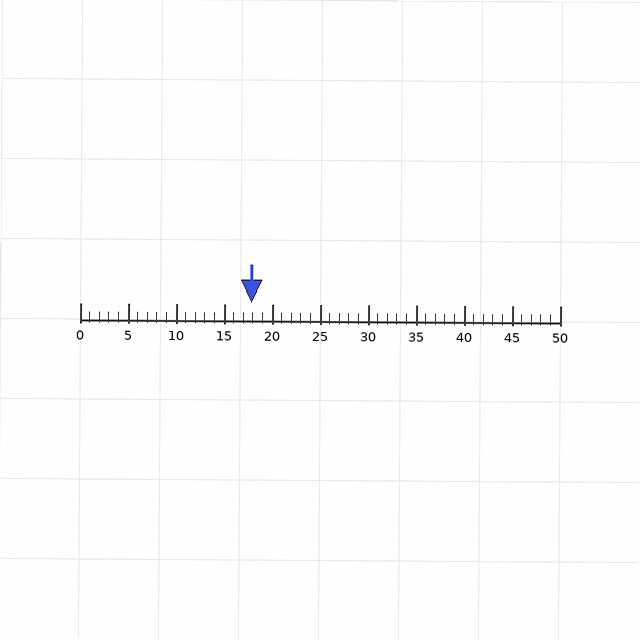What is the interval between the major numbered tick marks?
The major tick marks are spaced 5 units apart.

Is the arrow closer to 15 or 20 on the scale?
The arrow is closer to 20.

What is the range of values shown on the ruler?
The ruler shows values from 0 to 50.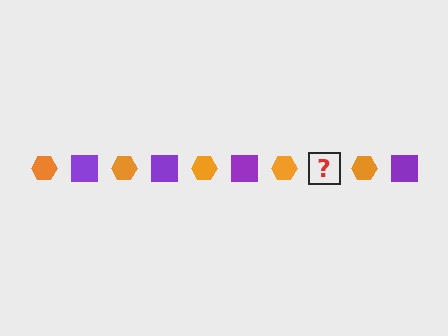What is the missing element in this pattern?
The missing element is a purple square.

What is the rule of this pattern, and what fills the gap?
The rule is that the pattern alternates between orange hexagon and purple square. The gap should be filled with a purple square.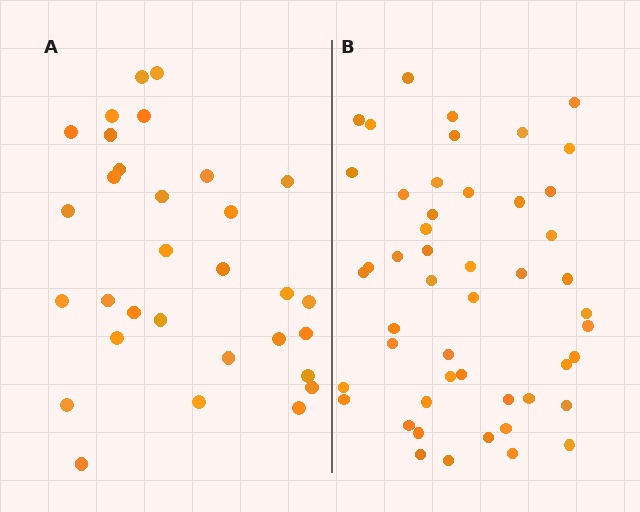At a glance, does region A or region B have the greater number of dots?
Region B (the right region) has more dots.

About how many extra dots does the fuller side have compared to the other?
Region B has approximately 20 more dots than region A.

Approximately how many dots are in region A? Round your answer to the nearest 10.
About 30 dots. (The exact count is 31, which rounds to 30.)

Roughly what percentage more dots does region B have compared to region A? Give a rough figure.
About 60% more.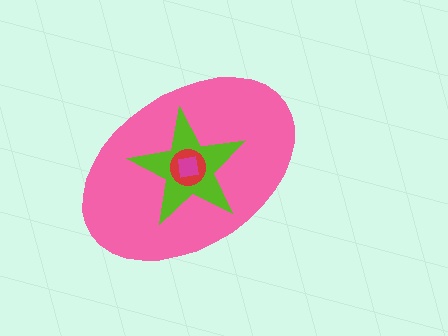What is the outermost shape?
The pink ellipse.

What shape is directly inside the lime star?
The red circle.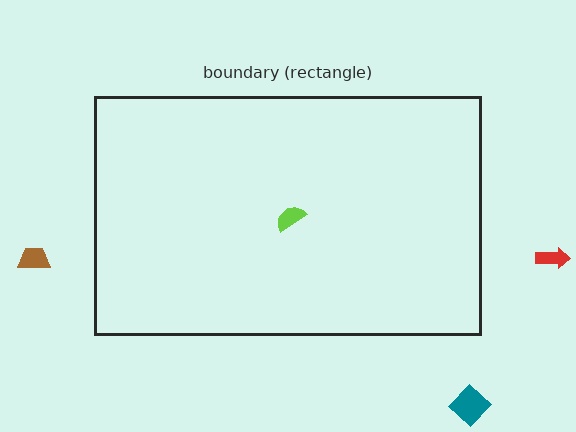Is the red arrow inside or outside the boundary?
Outside.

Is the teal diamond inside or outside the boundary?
Outside.